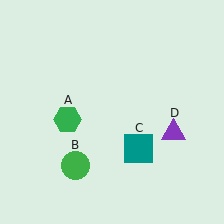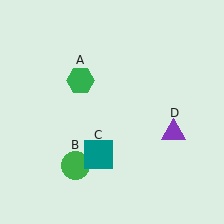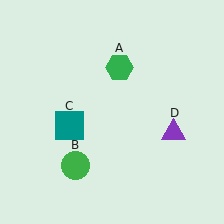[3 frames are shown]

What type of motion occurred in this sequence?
The green hexagon (object A), teal square (object C) rotated clockwise around the center of the scene.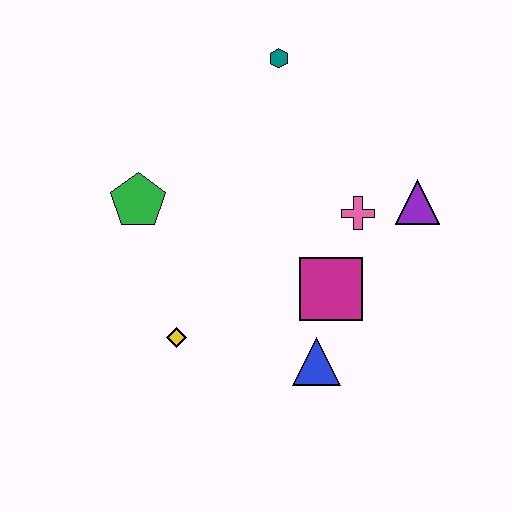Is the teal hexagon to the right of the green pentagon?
Yes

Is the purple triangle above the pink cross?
Yes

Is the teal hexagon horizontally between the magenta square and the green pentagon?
Yes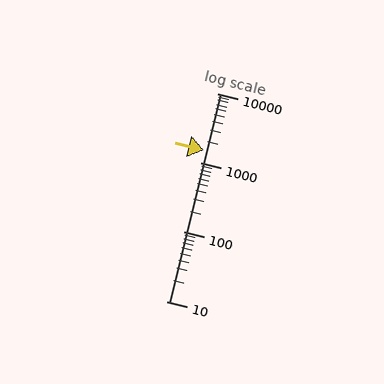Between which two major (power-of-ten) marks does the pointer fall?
The pointer is between 1000 and 10000.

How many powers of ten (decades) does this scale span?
The scale spans 3 decades, from 10 to 10000.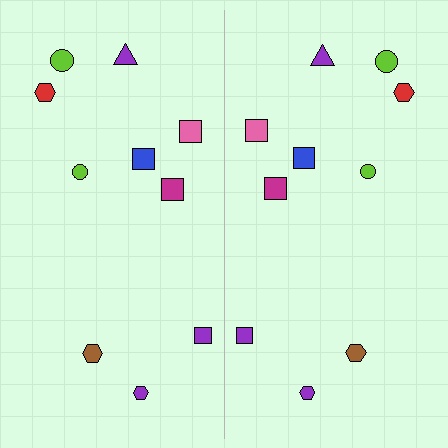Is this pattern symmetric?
Yes, this pattern has bilateral (reflection) symmetry.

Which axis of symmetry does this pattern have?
The pattern has a vertical axis of symmetry running through the center of the image.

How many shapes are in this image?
There are 20 shapes in this image.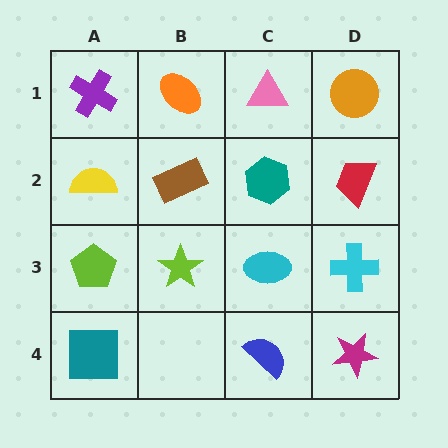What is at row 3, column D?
A cyan cross.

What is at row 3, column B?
A lime star.